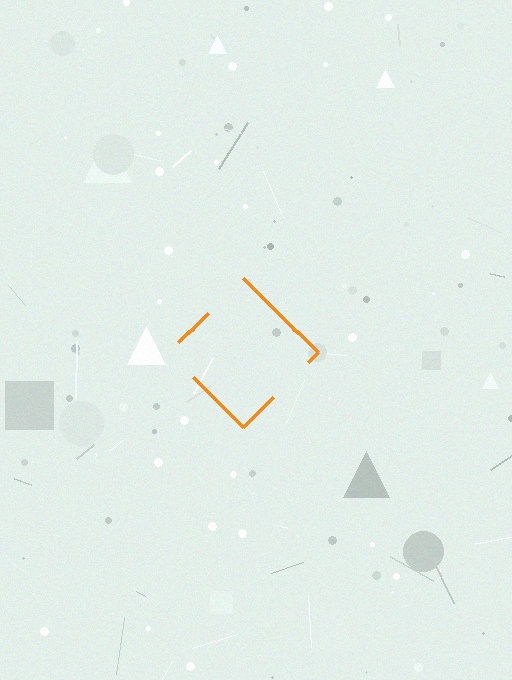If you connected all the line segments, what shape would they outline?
They would outline a diamond.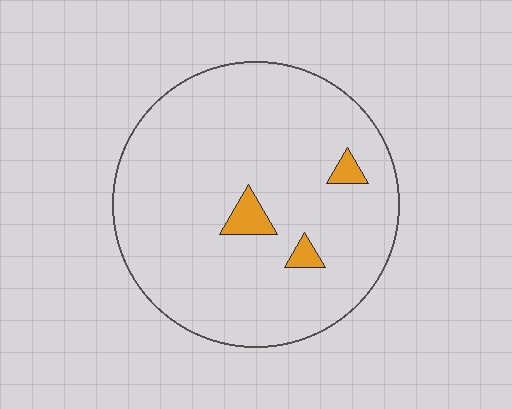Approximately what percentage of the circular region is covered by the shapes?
Approximately 5%.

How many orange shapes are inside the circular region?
3.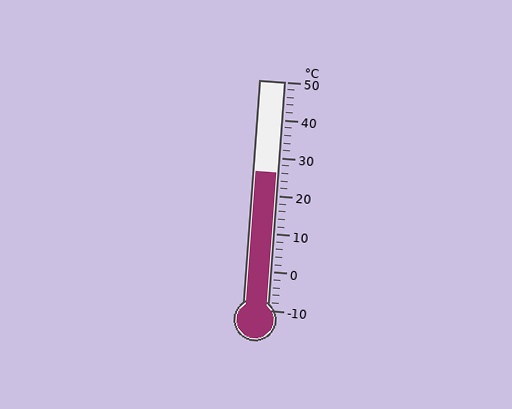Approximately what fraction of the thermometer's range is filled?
The thermometer is filled to approximately 60% of its range.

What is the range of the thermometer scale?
The thermometer scale ranges from -10°C to 50°C.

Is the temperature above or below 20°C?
The temperature is above 20°C.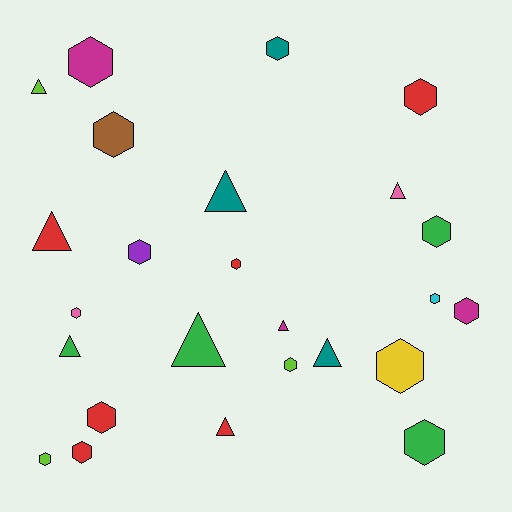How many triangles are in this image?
There are 9 triangles.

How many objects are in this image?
There are 25 objects.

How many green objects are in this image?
There are 4 green objects.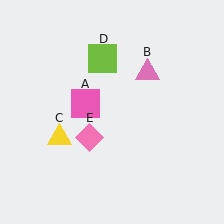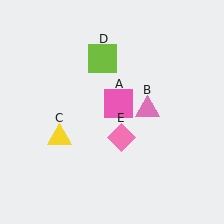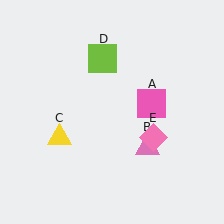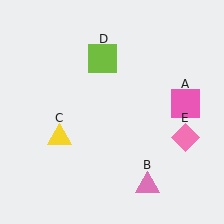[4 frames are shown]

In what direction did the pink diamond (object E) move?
The pink diamond (object E) moved right.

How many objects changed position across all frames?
3 objects changed position: pink square (object A), pink triangle (object B), pink diamond (object E).